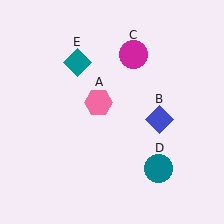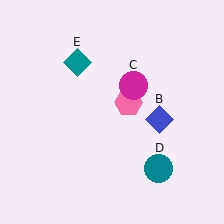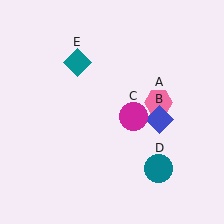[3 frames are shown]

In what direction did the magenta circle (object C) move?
The magenta circle (object C) moved down.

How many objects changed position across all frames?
2 objects changed position: pink hexagon (object A), magenta circle (object C).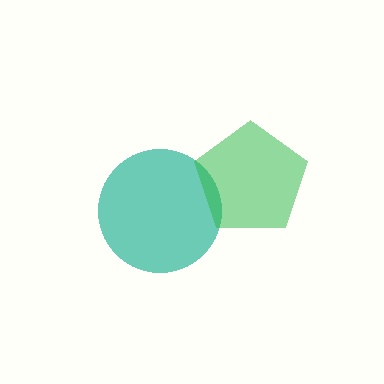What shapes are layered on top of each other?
The layered shapes are: a teal circle, a green pentagon.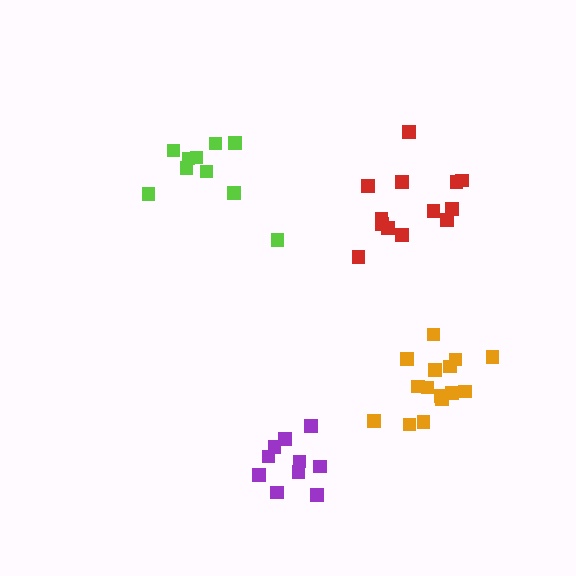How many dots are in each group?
Group 1: 10 dots, Group 2: 15 dots, Group 3: 13 dots, Group 4: 10 dots (48 total).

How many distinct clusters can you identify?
There are 4 distinct clusters.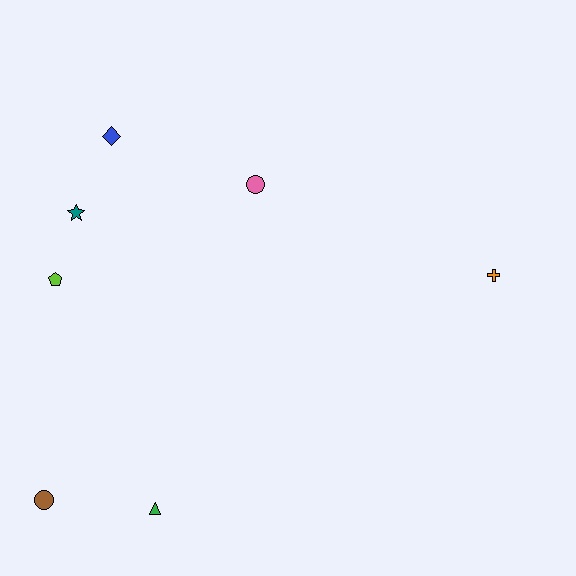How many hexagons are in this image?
There are no hexagons.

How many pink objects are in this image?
There is 1 pink object.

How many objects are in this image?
There are 7 objects.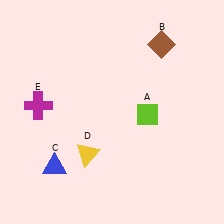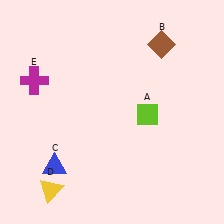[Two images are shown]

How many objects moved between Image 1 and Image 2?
2 objects moved between the two images.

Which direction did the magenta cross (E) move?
The magenta cross (E) moved up.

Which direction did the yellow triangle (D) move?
The yellow triangle (D) moved left.